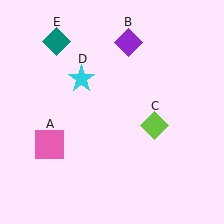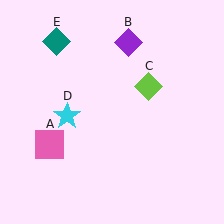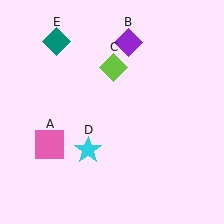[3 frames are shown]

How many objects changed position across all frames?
2 objects changed position: lime diamond (object C), cyan star (object D).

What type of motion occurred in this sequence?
The lime diamond (object C), cyan star (object D) rotated counterclockwise around the center of the scene.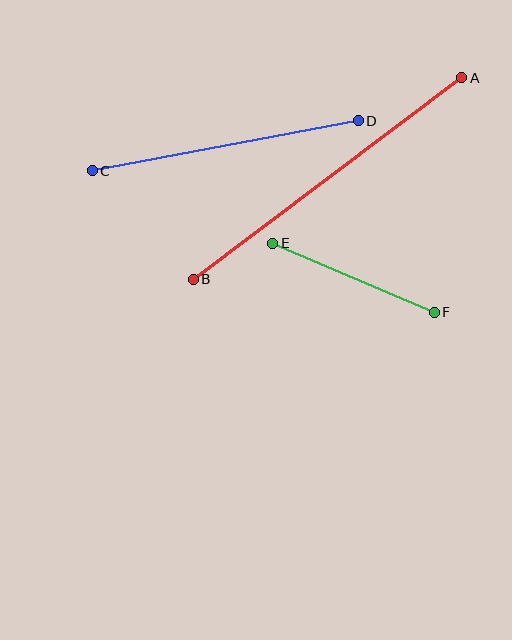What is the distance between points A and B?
The distance is approximately 336 pixels.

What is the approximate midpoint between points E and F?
The midpoint is at approximately (354, 278) pixels.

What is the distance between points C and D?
The distance is approximately 270 pixels.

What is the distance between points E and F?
The distance is approximately 175 pixels.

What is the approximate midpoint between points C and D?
The midpoint is at approximately (225, 146) pixels.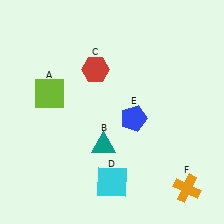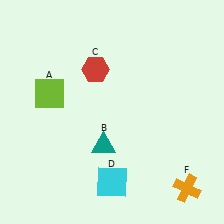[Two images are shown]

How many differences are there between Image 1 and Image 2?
There is 1 difference between the two images.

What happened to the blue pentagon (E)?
The blue pentagon (E) was removed in Image 2. It was in the bottom-right area of Image 1.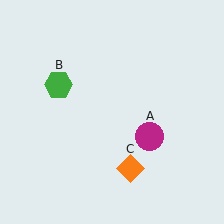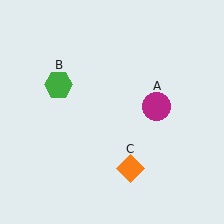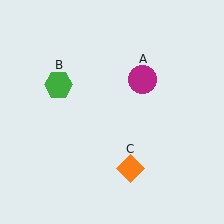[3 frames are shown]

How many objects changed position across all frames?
1 object changed position: magenta circle (object A).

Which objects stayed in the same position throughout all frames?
Green hexagon (object B) and orange diamond (object C) remained stationary.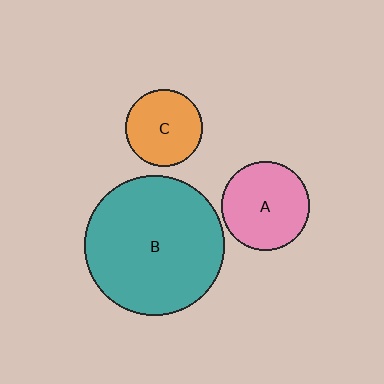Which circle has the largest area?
Circle B (teal).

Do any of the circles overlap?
No, none of the circles overlap.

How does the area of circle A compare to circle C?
Approximately 1.3 times.